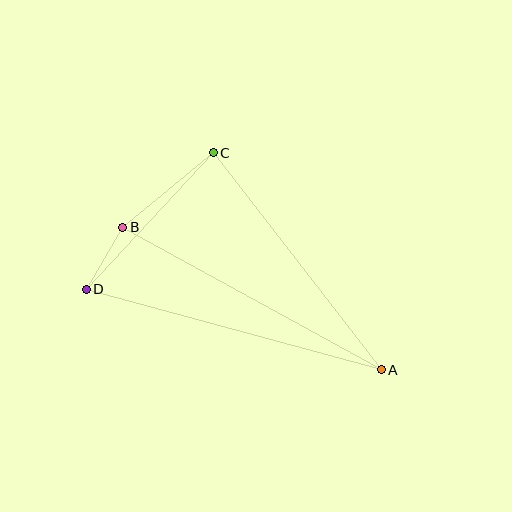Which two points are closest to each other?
Points B and D are closest to each other.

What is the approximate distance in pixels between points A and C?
The distance between A and C is approximately 275 pixels.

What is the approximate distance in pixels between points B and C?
The distance between B and C is approximately 117 pixels.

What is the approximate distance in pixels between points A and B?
The distance between A and B is approximately 296 pixels.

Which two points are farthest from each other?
Points A and D are farthest from each other.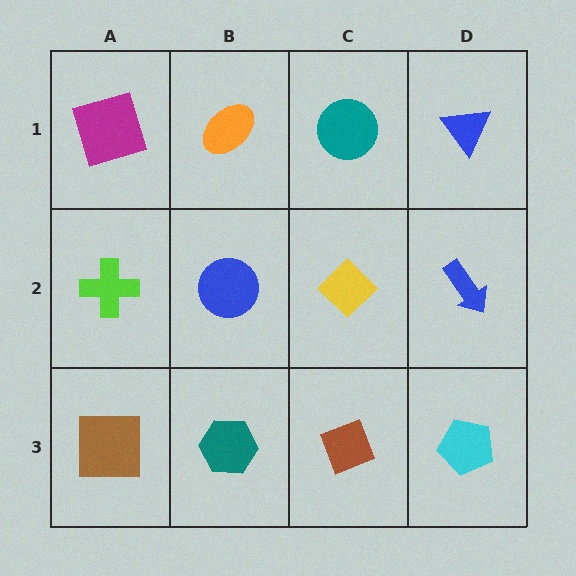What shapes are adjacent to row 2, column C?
A teal circle (row 1, column C), a brown diamond (row 3, column C), a blue circle (row 2, column B), a blue arrow (row 2, column D).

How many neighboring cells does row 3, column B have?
3.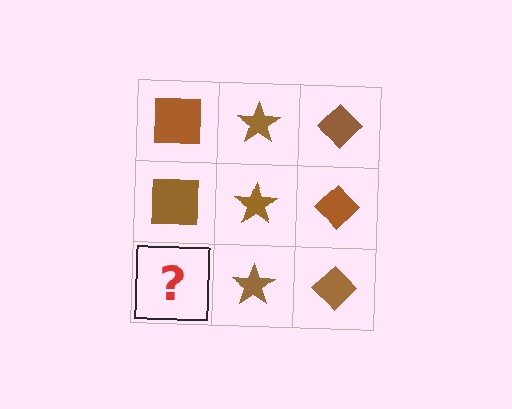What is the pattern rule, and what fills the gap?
The rule is that each column has a consistent shape. The gap should be filled with a brown square.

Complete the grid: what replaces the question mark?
The question mark should be replaced with a brown square.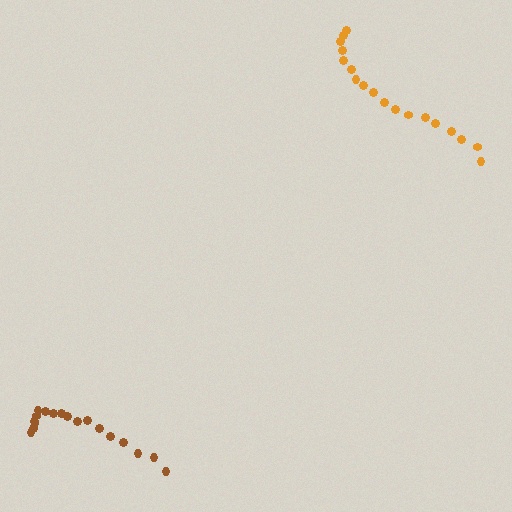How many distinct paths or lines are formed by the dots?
There are 2 distinct paths.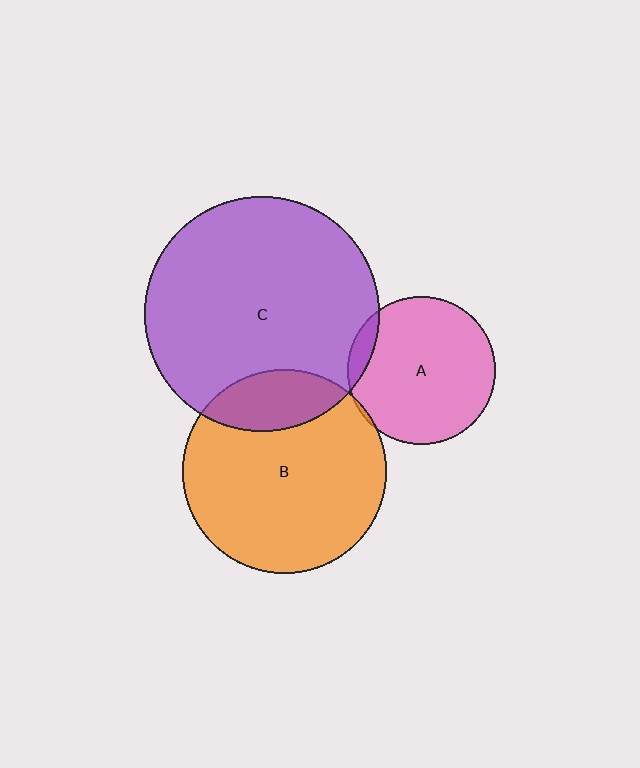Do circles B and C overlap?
Yes.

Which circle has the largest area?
Circle C (purple).